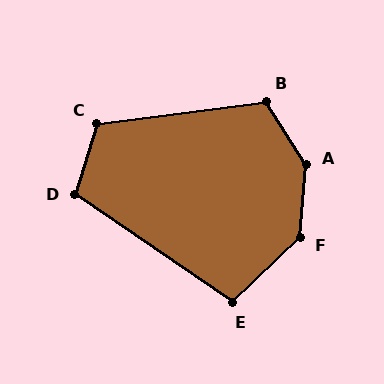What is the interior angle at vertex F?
Approximately 138 degrees (obtuse).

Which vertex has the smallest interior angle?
E, at approximately 102 degrees.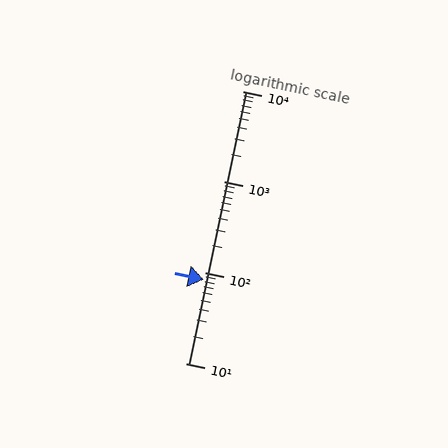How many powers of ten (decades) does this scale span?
The scale spans 3 decades, from 10 to 10000.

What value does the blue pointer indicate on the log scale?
The pointer indicates approximately 84.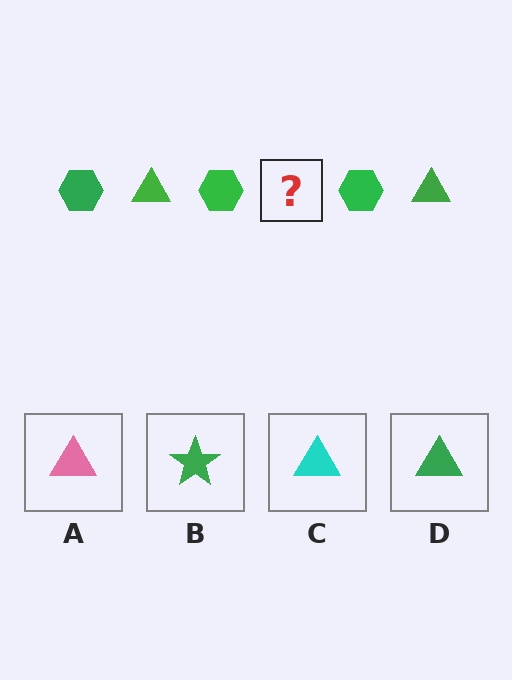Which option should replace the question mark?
Option D.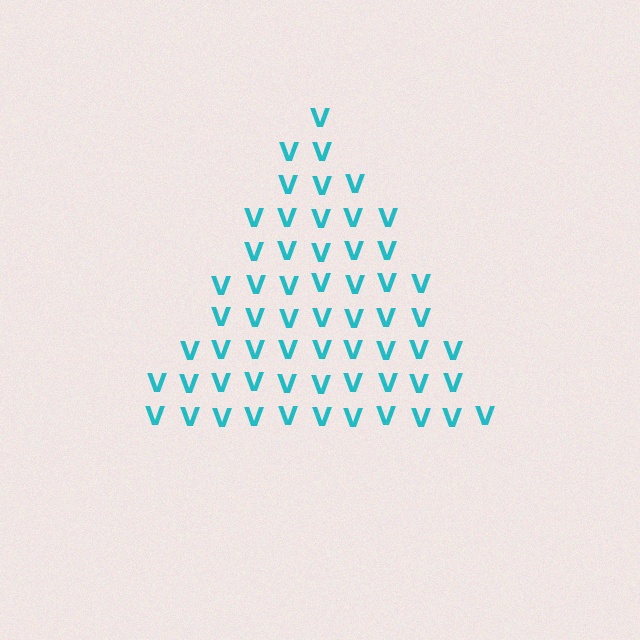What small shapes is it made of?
It is made of small letter V's.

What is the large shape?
The large shape is a triangle.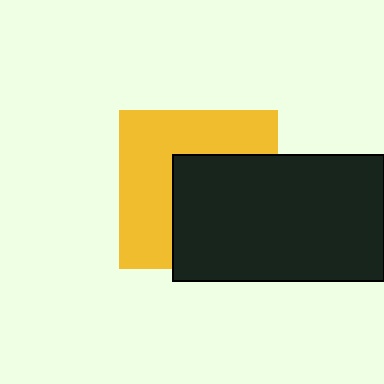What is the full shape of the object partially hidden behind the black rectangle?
The partially hidden object is a yellow square.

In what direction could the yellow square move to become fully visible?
The yellow square could move toward the upper-left. That would shift it out from behind the black rectangle entirely.